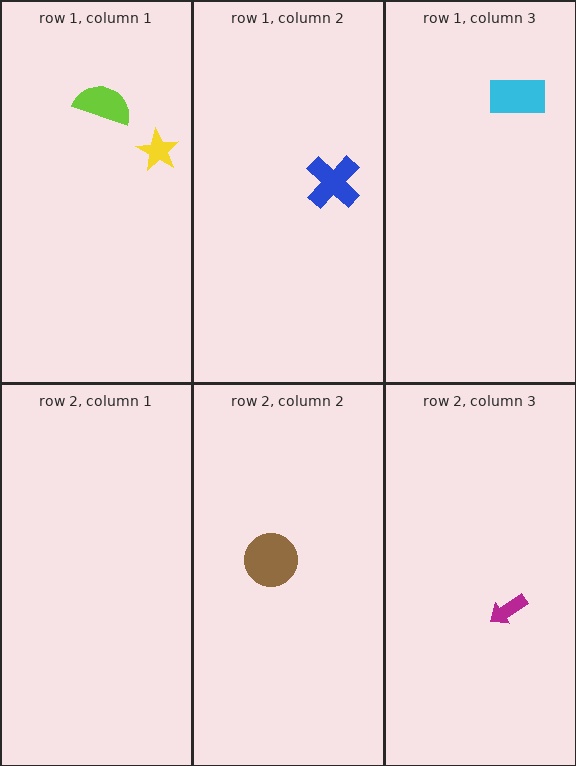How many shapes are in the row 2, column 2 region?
1.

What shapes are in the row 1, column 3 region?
The cyan rectangle.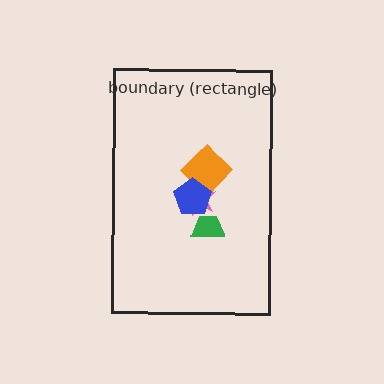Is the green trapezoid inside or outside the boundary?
Inside.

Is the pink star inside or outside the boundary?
Inside.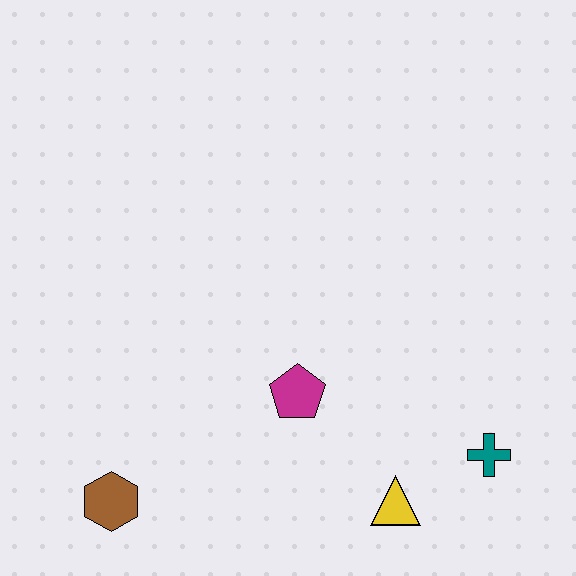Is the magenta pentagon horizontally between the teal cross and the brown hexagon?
Yes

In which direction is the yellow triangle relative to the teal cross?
The yellow triangle is to the left of the teal cross.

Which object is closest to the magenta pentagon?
The yellow triangle is closest to the magenta pentagon.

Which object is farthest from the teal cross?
The brown hexagon is farthest from the teal cross.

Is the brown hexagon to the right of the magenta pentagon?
No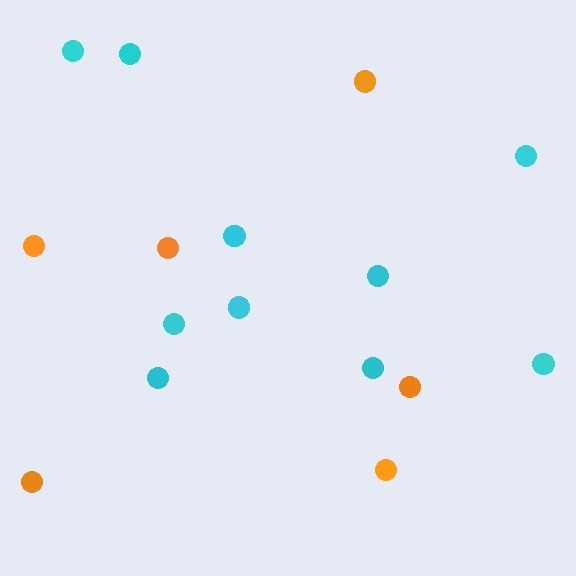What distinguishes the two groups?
There are 2 groups: one group of orange circles (6) and one group of cyan circles (10).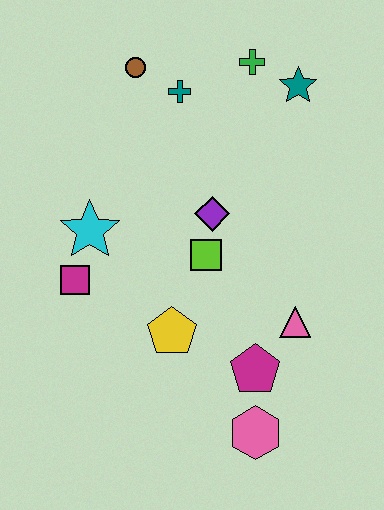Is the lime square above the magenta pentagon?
Yes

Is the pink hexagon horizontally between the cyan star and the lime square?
No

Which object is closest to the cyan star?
The magenta square is closest to the cyan star.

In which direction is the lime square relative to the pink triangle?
The lime square is to the left of the pink triangle.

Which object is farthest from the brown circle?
The pink hexagon is farthest from the brown circle.